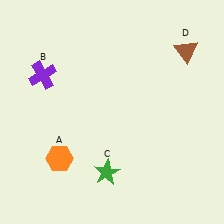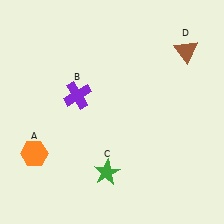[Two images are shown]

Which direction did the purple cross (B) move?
The purple cross (B) moved right.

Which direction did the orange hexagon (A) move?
The orange hexagon (A) moved left.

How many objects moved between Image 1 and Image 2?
2 objects moved between the two images.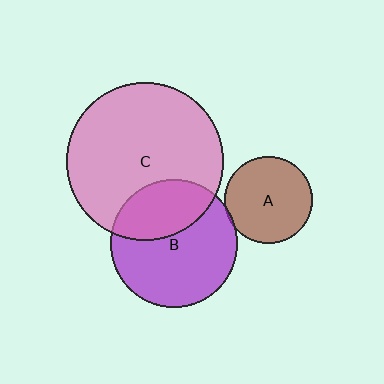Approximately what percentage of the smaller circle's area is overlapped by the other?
Approximately 35%.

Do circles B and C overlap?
Yes.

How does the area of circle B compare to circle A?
Approximately 2.1 times.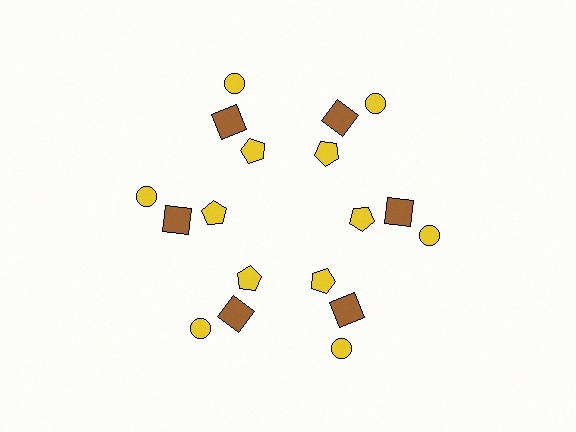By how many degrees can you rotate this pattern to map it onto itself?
The pattern maps onto itself every 60 degrees of rotation.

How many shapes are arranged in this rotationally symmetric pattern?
There are 18 shapes, arranged in 6 groups of 3.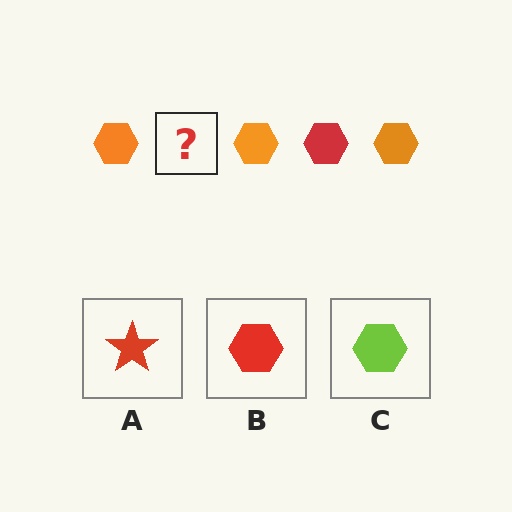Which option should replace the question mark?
Option B.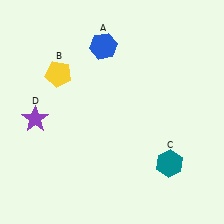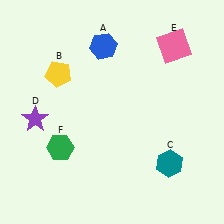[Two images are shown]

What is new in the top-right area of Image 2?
A pink square (E) was added in the top-right area of Image 2.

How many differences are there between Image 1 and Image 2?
There are 2 differences between the two images.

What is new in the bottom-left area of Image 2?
A green hexagon (F) was added in the bottom-left area of Image 2.